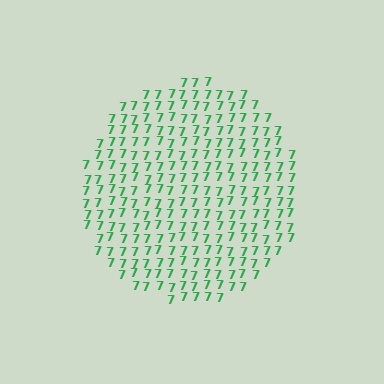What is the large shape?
The large shape is a circle.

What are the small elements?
The small elements are digit 7's.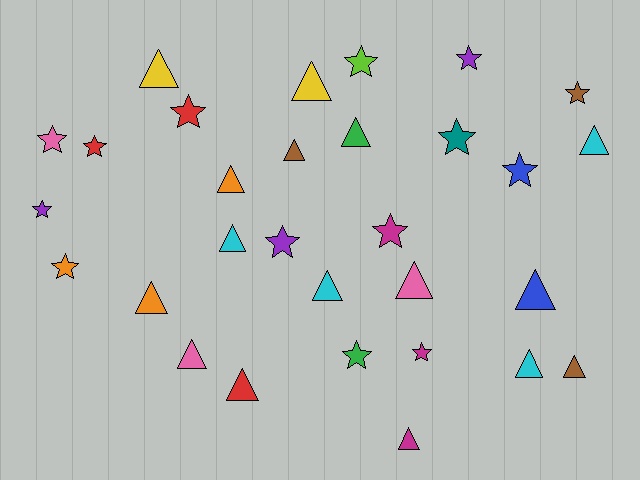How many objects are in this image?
There are 30 objects.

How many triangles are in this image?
There are 16 triangles.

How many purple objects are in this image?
There are 3 purple objects.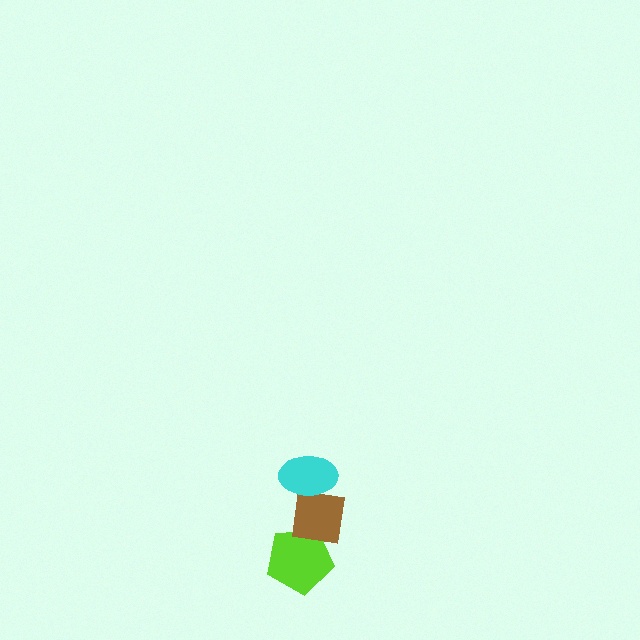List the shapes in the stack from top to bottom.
From top to bottom: the cyan ellipse, the brown square, the lime pentagon.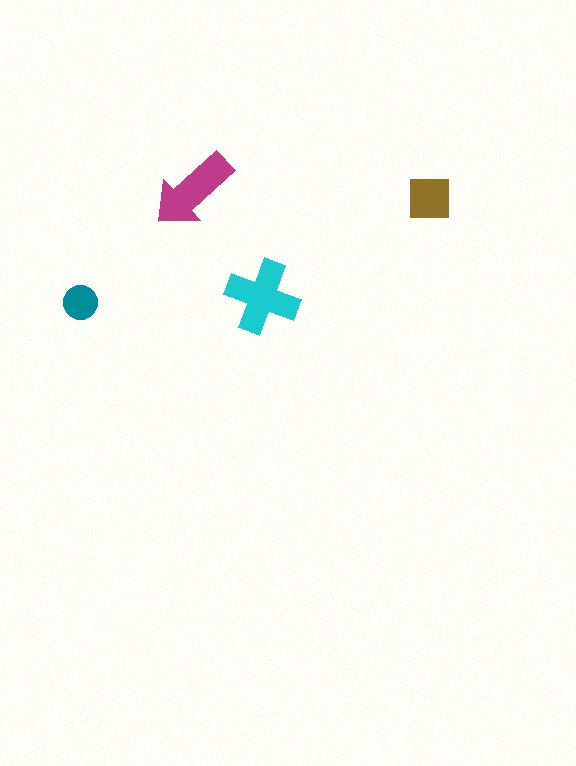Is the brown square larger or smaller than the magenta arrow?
Smaller.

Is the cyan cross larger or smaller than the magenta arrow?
Larger.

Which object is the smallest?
The teal circle.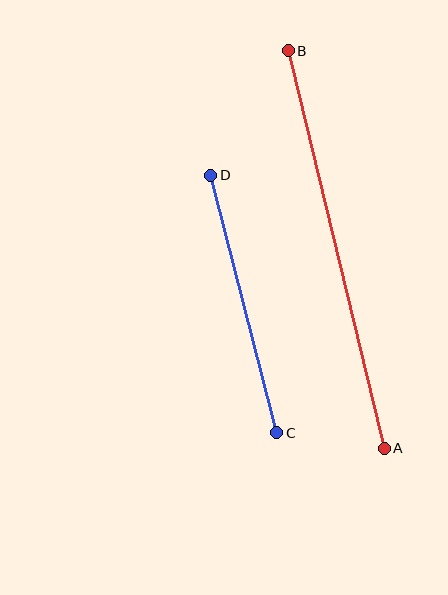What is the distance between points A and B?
The distance is approximately 409 pixels.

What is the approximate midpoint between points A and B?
The midpoint is at approximately (336, 250) pixels.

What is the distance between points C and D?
The distance is approximately 266 pixels.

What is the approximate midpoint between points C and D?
The midpoint is at approximately (244, 304) pixels.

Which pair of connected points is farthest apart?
Points A and B are farthest apart.